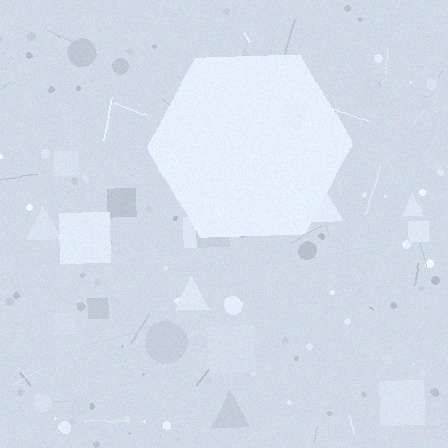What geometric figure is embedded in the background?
A hexagon is embedded in the background.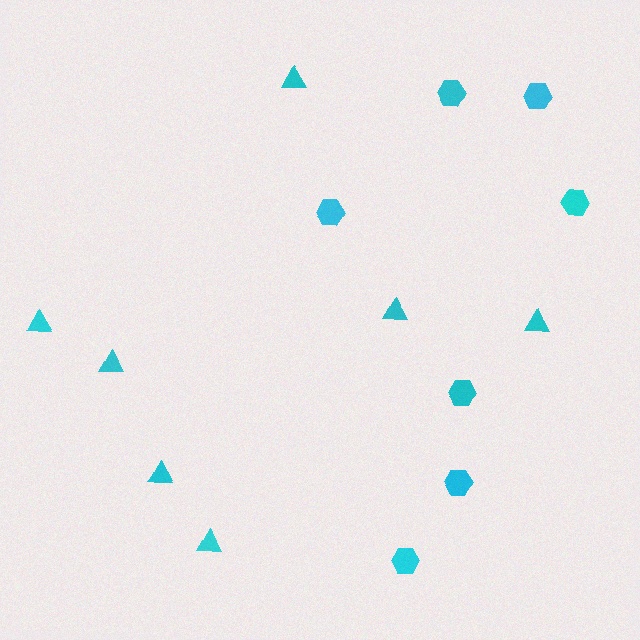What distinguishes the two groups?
There are 2 groups: one group of hexagons (7) and one group of triangles (7).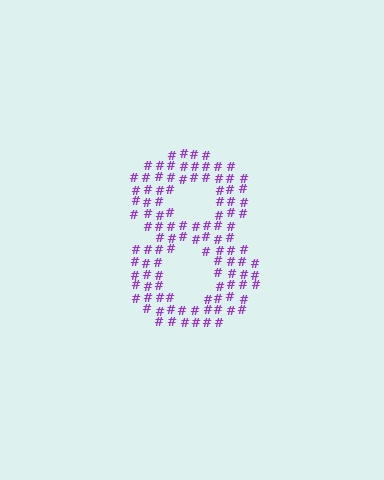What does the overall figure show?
The overall figure shows the digit 8.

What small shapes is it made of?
It is made of small hash symbols.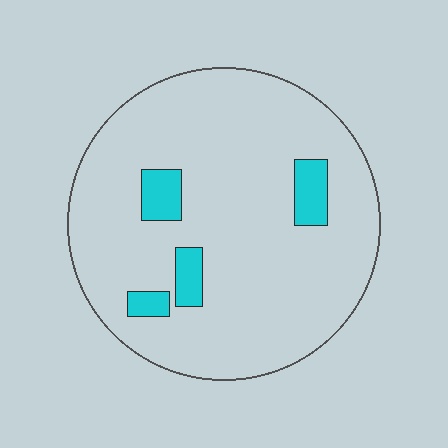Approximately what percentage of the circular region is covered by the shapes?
Approximately 10%.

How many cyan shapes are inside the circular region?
4.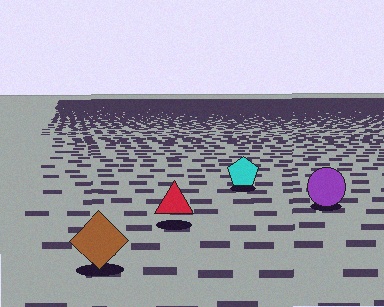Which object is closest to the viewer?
The brown diamond is closest. The texture marks near it are larger and more spread out.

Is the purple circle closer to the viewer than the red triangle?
No. The red triangle is closer — you can tell from the texture gradient: the ground texture is coarser near it.